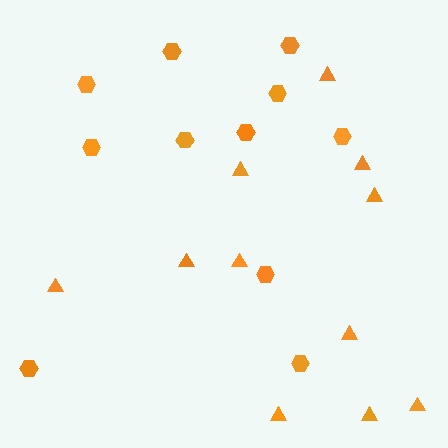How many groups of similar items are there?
There are 2 groups: one group of triangles (11) and one group of hexagons (11).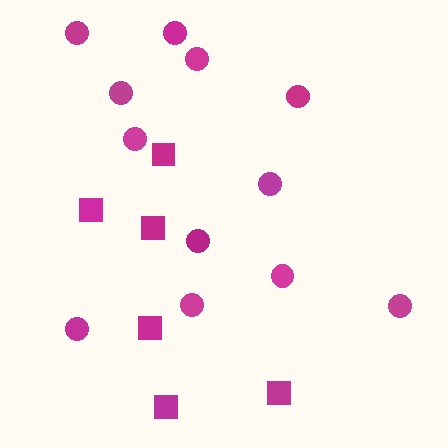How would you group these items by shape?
There are 2 groups: one group of circles (12) and one group of squares (6).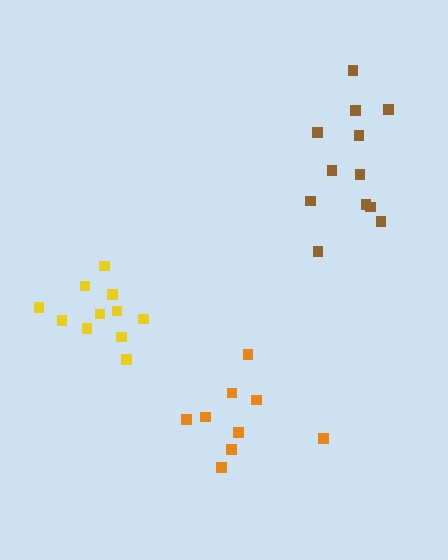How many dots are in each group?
Group 1: 11 dots, Group 2: 12 dots, Group 3: 9 dots (32 total).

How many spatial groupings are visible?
There are 3 spatial groupings.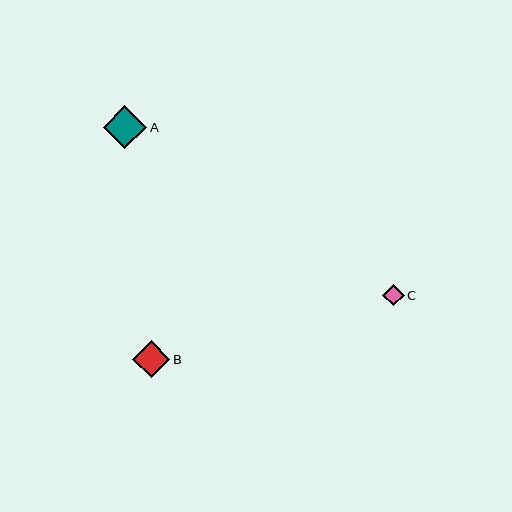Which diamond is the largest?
Diamond A is the largest with a size of approximately 43 pixels.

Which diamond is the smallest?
Diamond C is the smallest with a size of approximately 21 pixels.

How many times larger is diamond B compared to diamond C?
Diamond B is approximately 1.7 times the size of diamond C.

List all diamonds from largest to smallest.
From largest to smallest: A, B, C.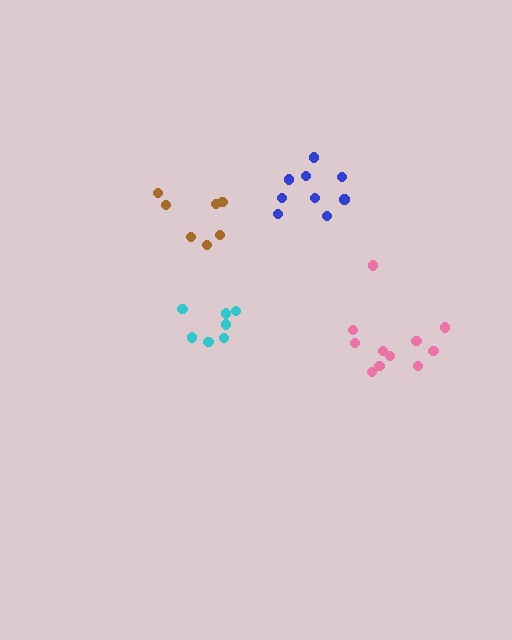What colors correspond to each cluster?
The clusters are colored: brown, blue, cyan, pink.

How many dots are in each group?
Group 1: 7 dots, Group 2: 9 dots, Group 3: 7 dots, Group 4: 11 dots (34 total).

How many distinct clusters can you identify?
There are 4 distinct clusters.